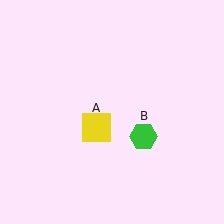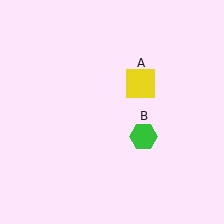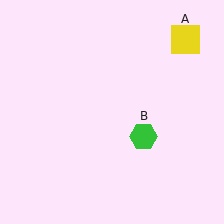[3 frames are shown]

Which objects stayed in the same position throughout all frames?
Green hexagon (object B) remained stationary.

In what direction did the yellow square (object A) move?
The yellow square (object A) moved up and to the right.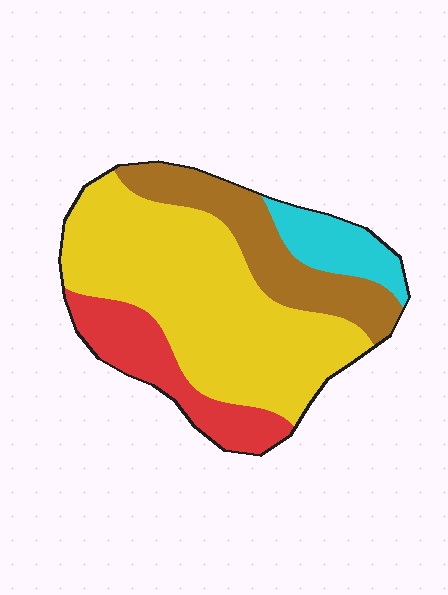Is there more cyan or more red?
Red.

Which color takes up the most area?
Yellow, at roughly 55%.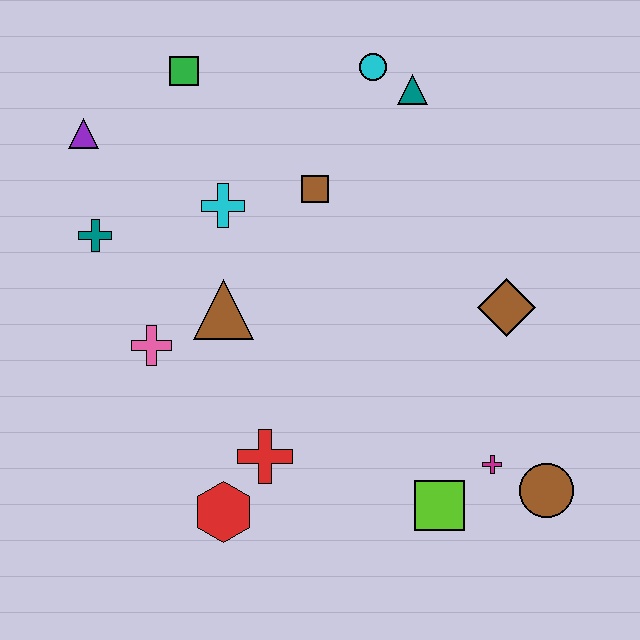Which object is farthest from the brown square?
The brown circle is farthest from the brown square.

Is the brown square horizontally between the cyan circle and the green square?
Yes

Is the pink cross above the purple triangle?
No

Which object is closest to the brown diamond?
The magenta cross is closest to the brown diamond.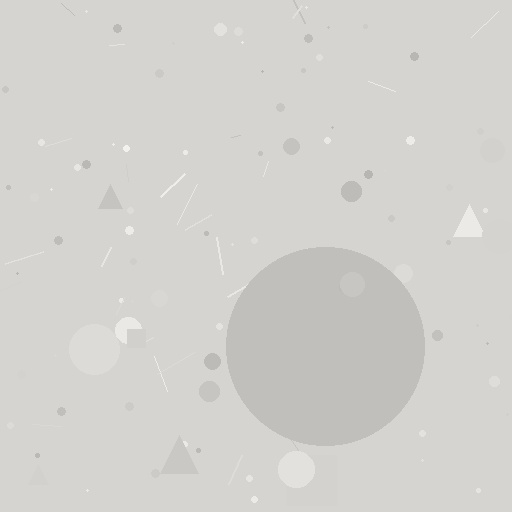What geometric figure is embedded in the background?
A circle is embedded in the background.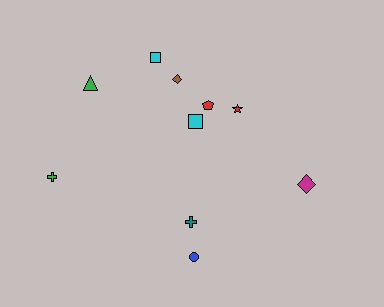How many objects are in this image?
There are 10 objects.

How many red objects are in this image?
There are 2 red objects.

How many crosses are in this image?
There are 2 crosses.